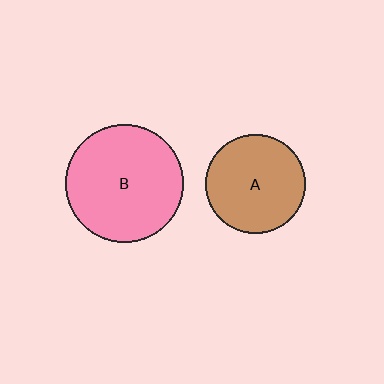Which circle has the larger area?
Circle B (pink).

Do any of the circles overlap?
No, none of the circles overlap.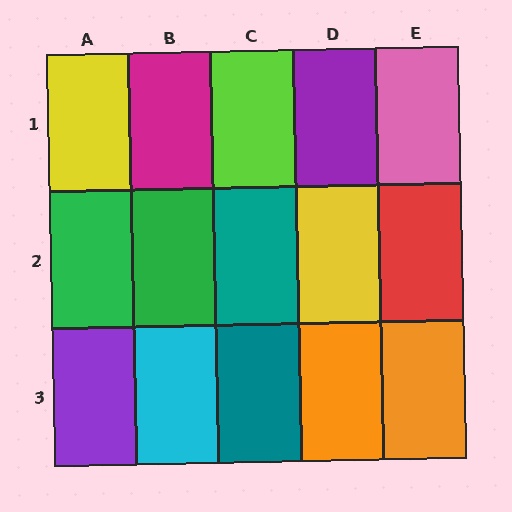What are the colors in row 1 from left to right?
Yellow, magenta, lime, purple, pink.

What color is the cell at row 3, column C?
Teal.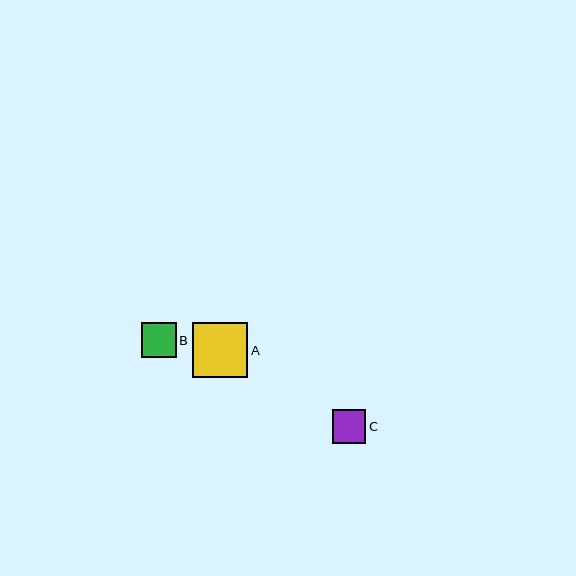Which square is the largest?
Square A is the largest with a size of approximately 55 pixels.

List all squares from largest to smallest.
From largest to smallest: A, B, C.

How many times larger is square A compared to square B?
Square A is approximately 1.6 times the size of square B.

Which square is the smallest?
Square C is the smallest with a size of approximately 34 pixels.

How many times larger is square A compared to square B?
Square A is approximately 1.6 times the size of square B.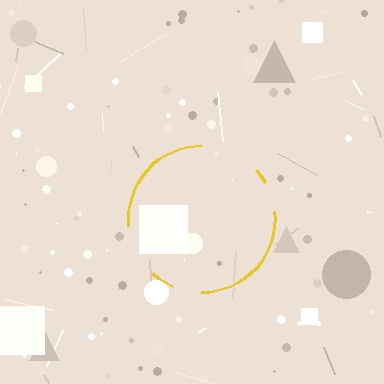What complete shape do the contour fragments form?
The contour fragments form a circle.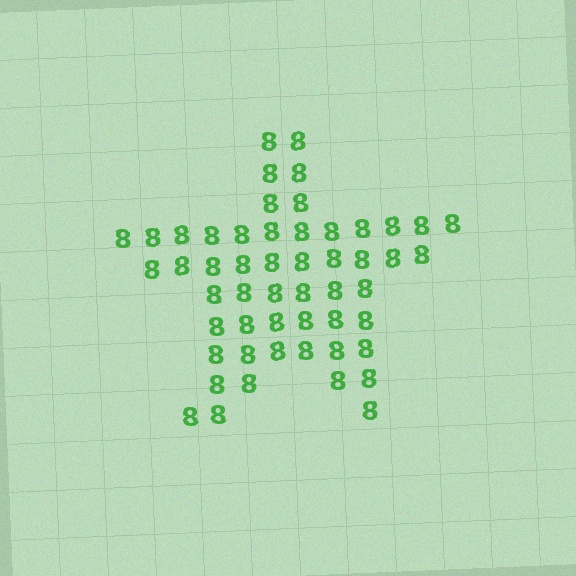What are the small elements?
The small elements are digit 8's.